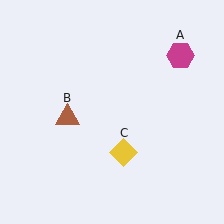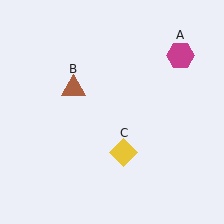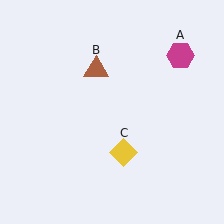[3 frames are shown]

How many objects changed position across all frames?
1 object changed position: brown triangle (object B).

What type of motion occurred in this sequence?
The brown triangle (object B) rotated clockwise around the center of the scene.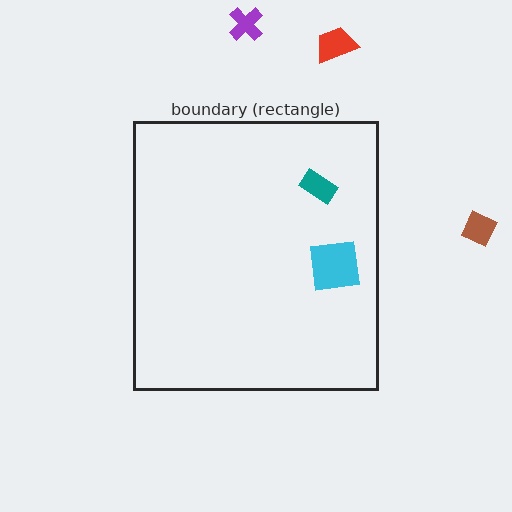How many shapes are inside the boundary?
2 inside, 3 outside.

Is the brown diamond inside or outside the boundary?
Outside.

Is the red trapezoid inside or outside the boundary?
Outside.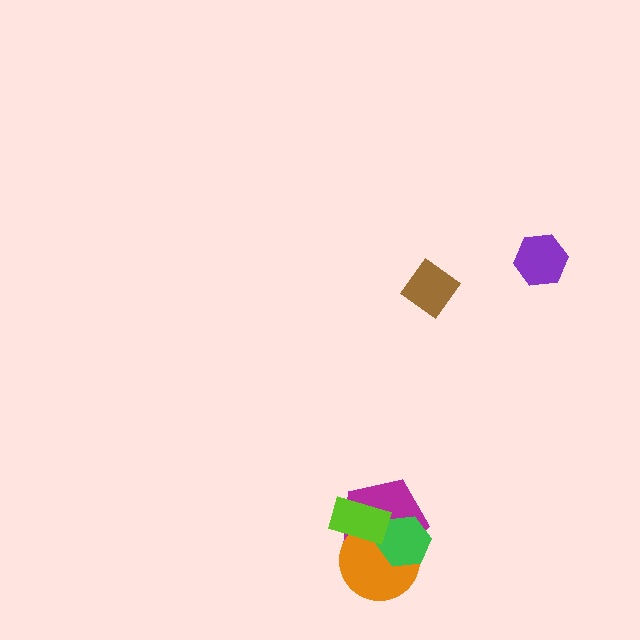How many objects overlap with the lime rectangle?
3 objects overlap with the lime rectangle.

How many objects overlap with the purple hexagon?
0 objects overlap with the purple hexagon.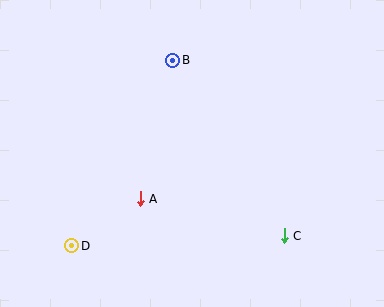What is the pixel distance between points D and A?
The distance between D and A is 83 pixels.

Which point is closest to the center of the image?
Point A at (140, 199) is closest to the center.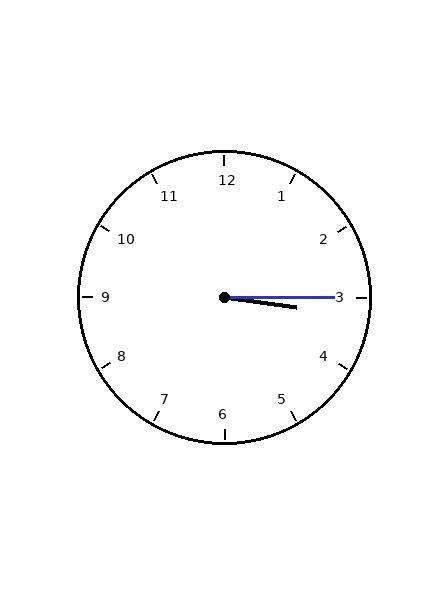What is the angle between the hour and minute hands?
Approximately 8 degrees.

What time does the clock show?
3:15.